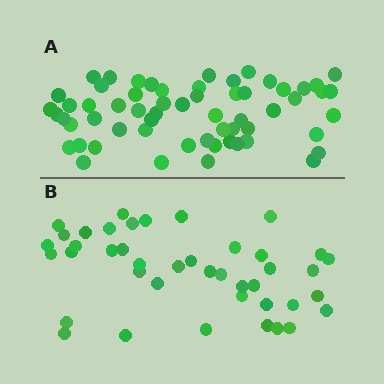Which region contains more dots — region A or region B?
Region A (the top region) has more dots.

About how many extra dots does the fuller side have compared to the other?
Region A has approximately 20 more dots than region B.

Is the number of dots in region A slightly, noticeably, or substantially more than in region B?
Region A has noticeably more, but not dramatically so. The ratio is roughly 1.4 to 1.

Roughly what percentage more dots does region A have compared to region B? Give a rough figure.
About 45% more.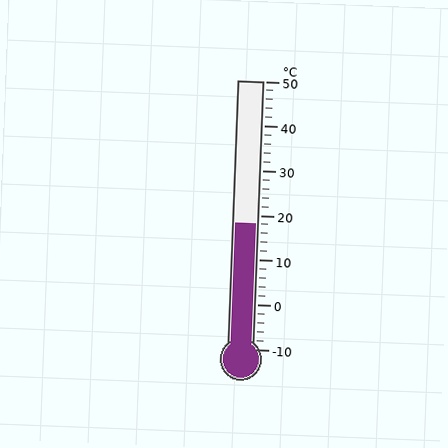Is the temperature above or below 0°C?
The temperature is above 0°C.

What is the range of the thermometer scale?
The thermometer scale ranges from -10°C to 50°C.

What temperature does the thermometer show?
The thermometer shows approximately 18°C.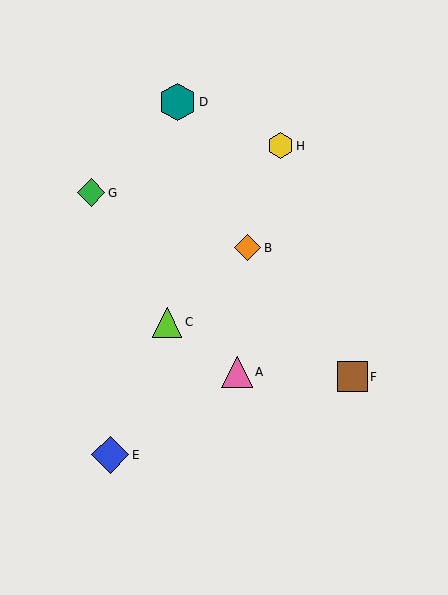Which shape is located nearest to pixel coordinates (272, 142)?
The yellow hexagon (labeled H) at (280, 146) is nearest to that location.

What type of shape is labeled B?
Shape B is an orange diamond.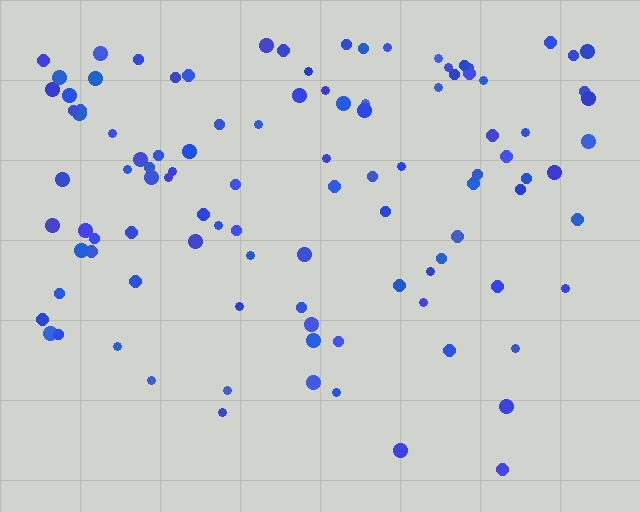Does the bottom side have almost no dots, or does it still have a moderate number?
Still a moderate number, just noticeably fewer than the top.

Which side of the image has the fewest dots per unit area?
The bottom.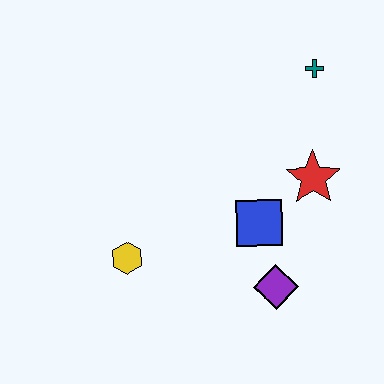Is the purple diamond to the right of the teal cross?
No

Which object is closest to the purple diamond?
The blue square is closest to the purple diamond.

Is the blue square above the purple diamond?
Yes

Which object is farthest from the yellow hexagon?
The teal cross is farthest from the yellow hexagon.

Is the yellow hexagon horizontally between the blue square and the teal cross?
No